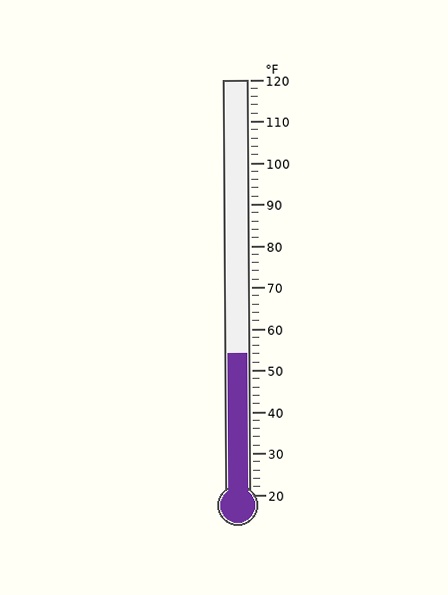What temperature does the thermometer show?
The thermometer shows approximately 54°F.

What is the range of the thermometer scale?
The thermometer scale ranges from 20°F to 120°F.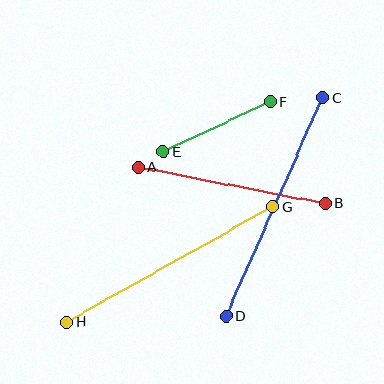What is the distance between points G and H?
The distance is approximately 237 pixels.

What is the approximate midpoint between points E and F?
The midpoint is at approximately (216, 127) pixels.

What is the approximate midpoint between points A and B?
The midpoint is at approximately (232, 185) pixels.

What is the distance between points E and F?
The distance is approximately 118 pixels.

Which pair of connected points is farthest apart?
Points C and D are farthest apart.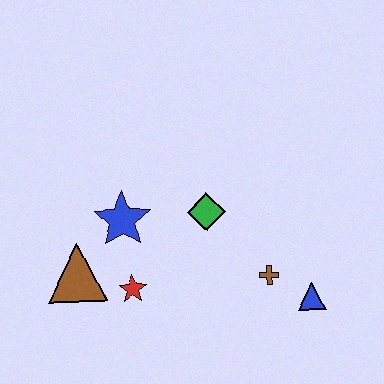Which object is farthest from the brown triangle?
The blue triangle is farthest from the brown triangle.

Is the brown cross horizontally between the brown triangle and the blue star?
No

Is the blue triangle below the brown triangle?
Yes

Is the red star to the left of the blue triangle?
Yes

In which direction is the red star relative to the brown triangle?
The red star is to the right of the brown triangle.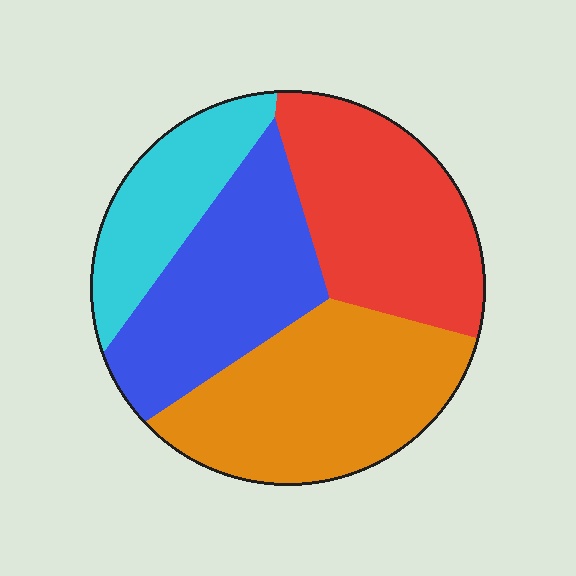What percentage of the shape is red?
Red takes up between a quarter and a half of the shape.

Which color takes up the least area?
Cyan, at roughly 15%.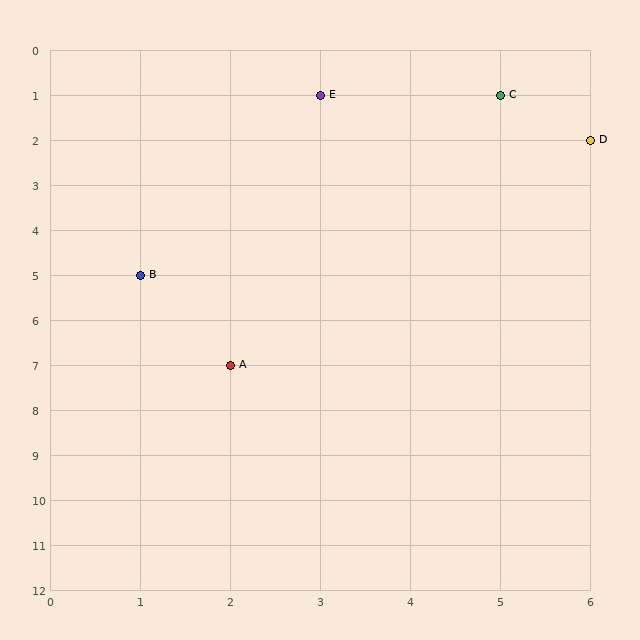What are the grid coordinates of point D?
Point D is at grid coordinates (6, 2).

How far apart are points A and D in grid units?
Points A and D are 4 columns and 5 rows apart (about 6.4 grid units diagonally).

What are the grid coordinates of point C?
Point C is at grid coordinates (5, 1).